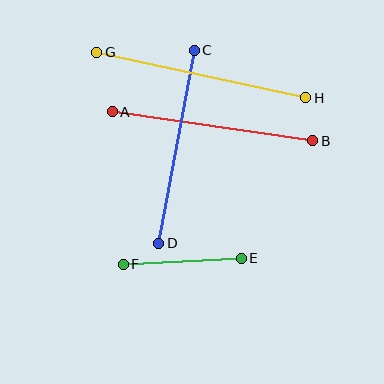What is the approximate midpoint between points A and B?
The midpoint is at approximately (212, 126) pixels.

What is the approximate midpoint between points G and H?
The midpoint is at approximately (201, 75) pixels.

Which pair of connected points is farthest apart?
Points G and H are farthest apart.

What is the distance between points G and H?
The distance is approximately 214 pixels.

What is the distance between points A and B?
The distance is approximately 203 pixels.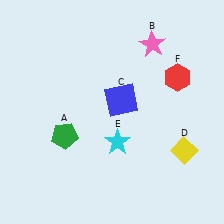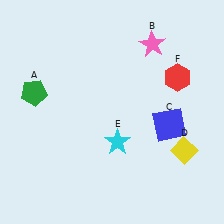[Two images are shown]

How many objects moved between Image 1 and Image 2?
2 objects moved between the two images.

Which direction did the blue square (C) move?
The blue square (C) moved right.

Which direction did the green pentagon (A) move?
The green pentagon (A) moved up.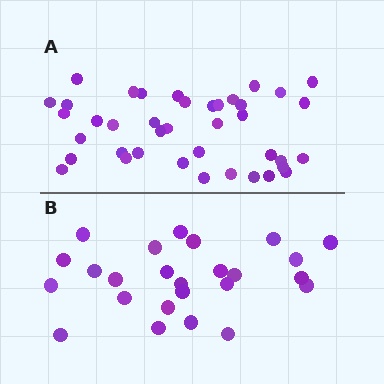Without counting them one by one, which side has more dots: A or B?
Region A (the top region) has more dots.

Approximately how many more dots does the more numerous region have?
Region A has approximately 15 more dots than region B.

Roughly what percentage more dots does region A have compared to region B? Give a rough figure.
About 60% more.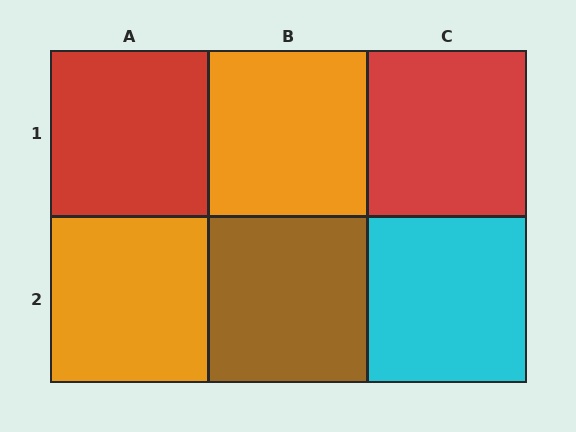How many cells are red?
2 cells are red.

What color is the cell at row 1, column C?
Red.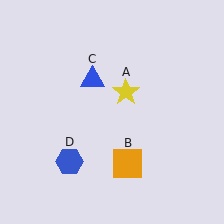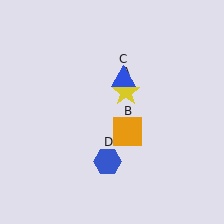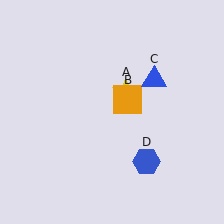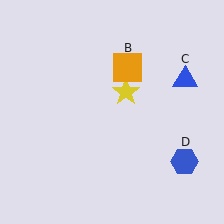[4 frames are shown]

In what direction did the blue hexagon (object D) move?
The blue hexagon (object D) moved right.